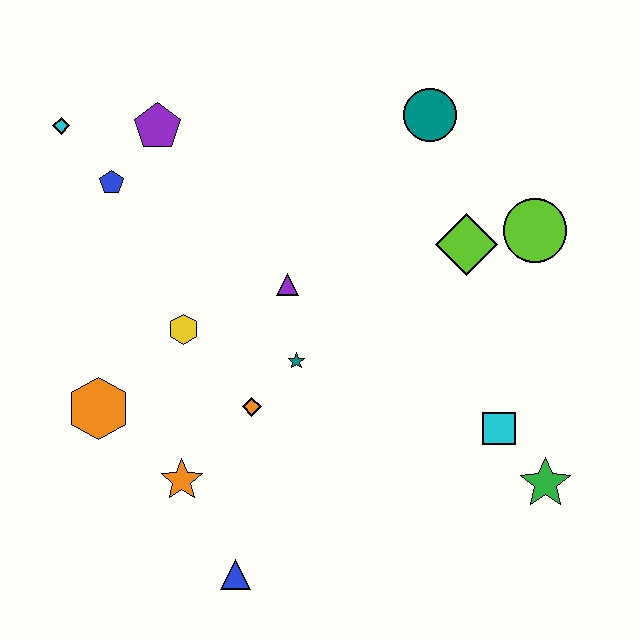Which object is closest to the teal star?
The orange diamond is closest to the teal star.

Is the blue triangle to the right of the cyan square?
No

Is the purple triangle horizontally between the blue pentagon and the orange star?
No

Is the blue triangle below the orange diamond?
Yes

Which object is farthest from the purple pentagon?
The green star is farthest from the purple pentagon.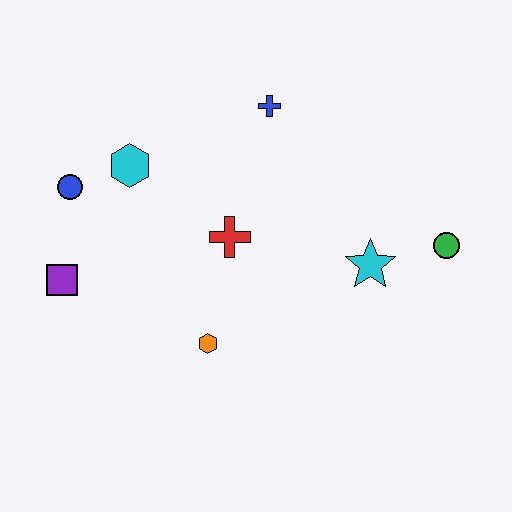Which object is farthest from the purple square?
The green circle is farthest from the purple square.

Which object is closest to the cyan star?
The green circle is closest to the cyan star.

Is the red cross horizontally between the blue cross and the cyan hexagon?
Yes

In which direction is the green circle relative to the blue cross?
The green circle is to the right of the blue cross.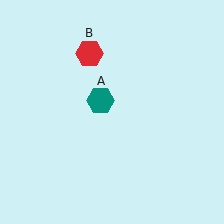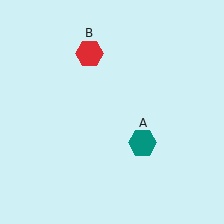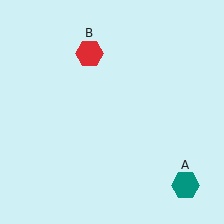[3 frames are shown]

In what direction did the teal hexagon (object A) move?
The teal hexagon (object A) moved down and to the right.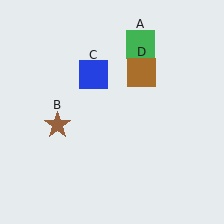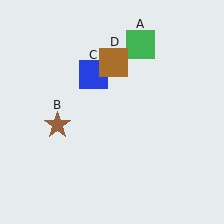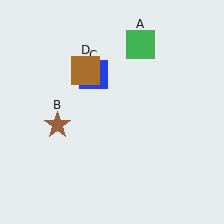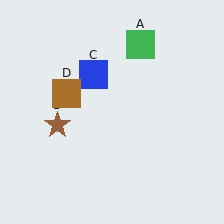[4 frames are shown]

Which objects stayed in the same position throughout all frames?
Green square (object A) and brown star (object B) and blue square (object C) remained stationary.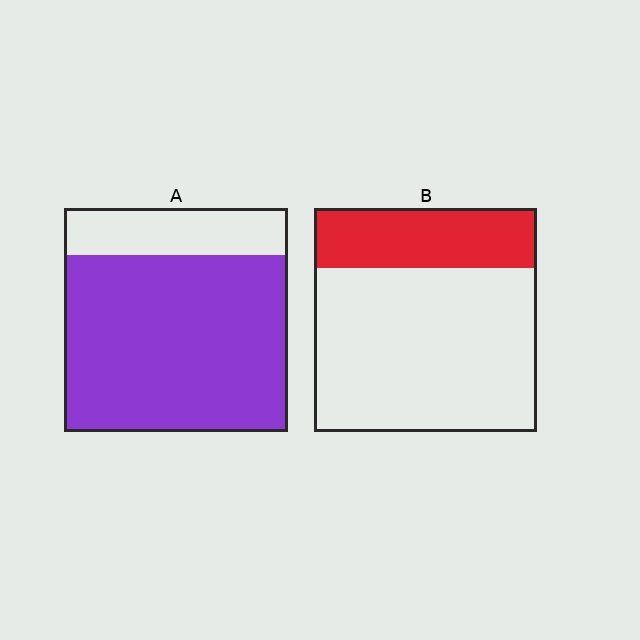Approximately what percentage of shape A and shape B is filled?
A is approximately 80% and B is approximately 25%.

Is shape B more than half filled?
No.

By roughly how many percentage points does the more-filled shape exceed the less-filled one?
By roughly 50 percentage points (A over B).